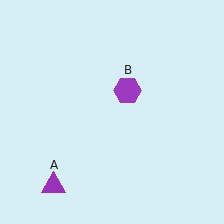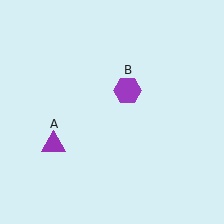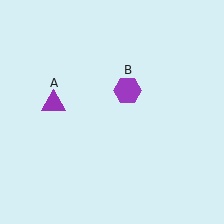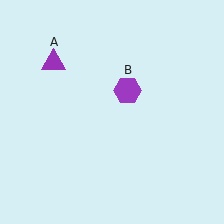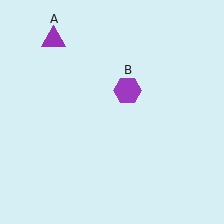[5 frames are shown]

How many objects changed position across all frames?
1 object changed position: purple triangle (object A).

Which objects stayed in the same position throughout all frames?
Purple hexagon (object B) remained stationary.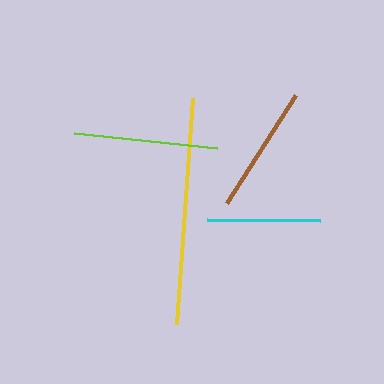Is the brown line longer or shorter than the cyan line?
The brown line is longer than the cyan line.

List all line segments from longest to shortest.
From longest to shortest: yellow, lime, brown, cyan.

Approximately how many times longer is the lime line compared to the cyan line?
The lime line is approximately 1.3 times the length of the cyan line.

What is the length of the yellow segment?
The yellow segment is approximately 227 pixels long.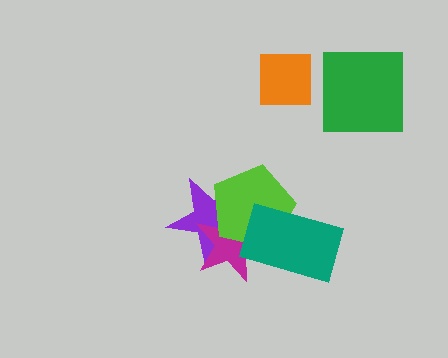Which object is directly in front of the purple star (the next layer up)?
The magenta star is directly in front of the purple star.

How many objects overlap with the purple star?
2 objects overlap with the purple star.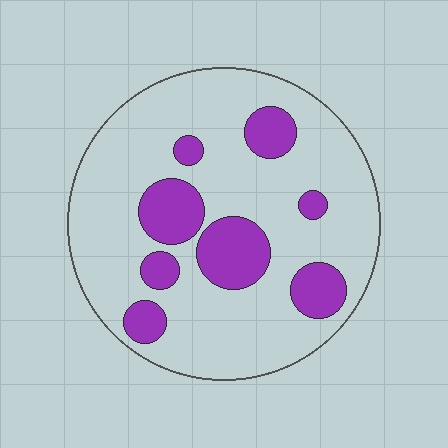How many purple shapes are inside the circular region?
8.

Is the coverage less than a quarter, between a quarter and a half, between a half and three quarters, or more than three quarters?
Less than a quarter.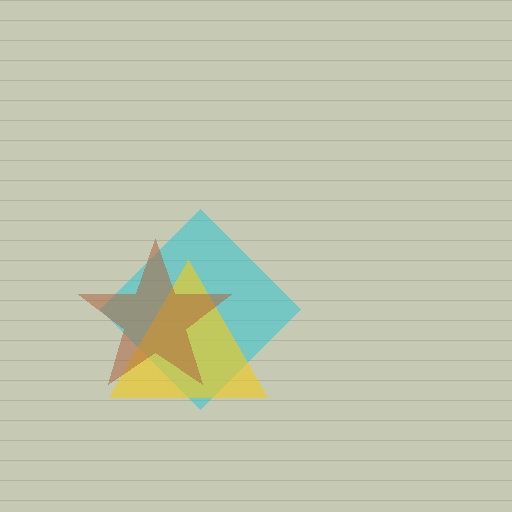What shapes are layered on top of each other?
The layered shapes are: a cyan diamond, a yellow triangle, a brown star.